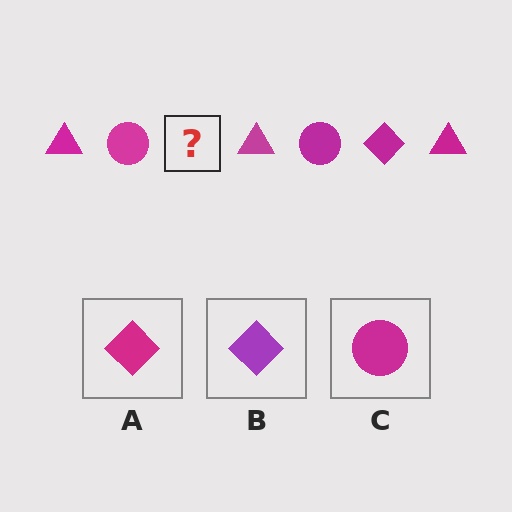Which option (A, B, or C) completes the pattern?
A.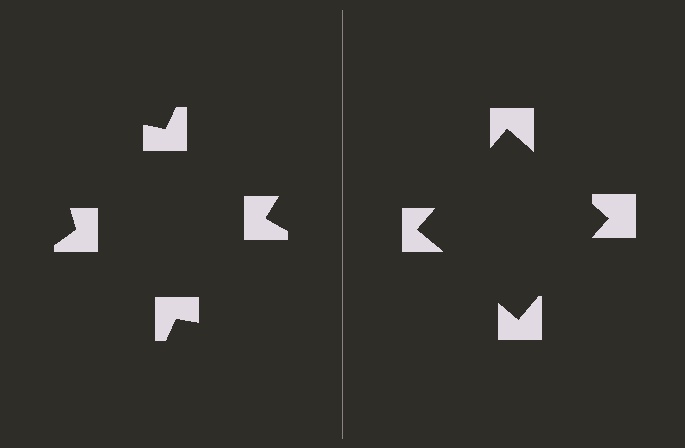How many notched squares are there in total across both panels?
8 — 4 on each side.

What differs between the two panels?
The notched squares are positioned identically on both sides; only the wedge orientations differ. On the right they align to a square; on the left they are misaligned.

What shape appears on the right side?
An illusory square.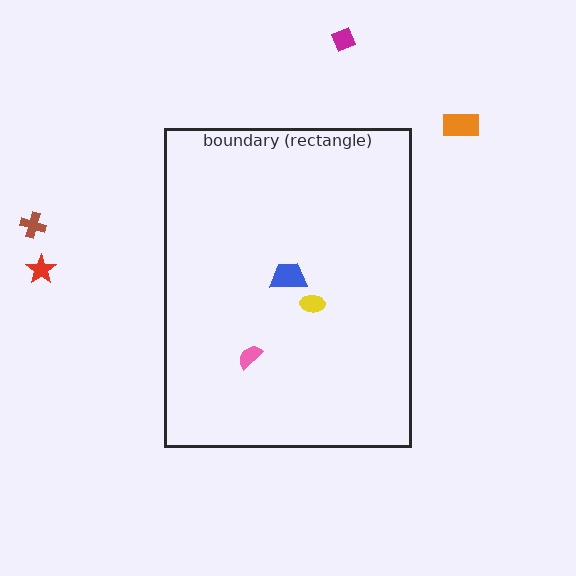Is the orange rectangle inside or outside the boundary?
Outside.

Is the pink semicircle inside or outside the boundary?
Inside.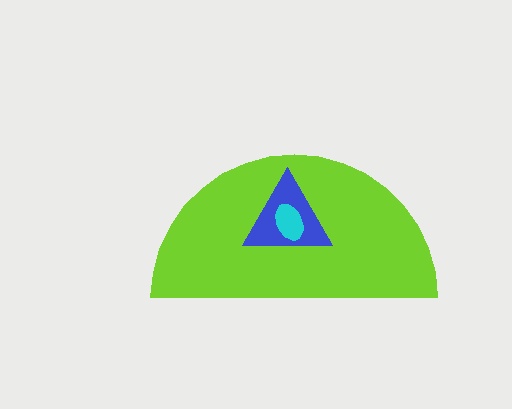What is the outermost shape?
The lime semicircle.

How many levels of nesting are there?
3.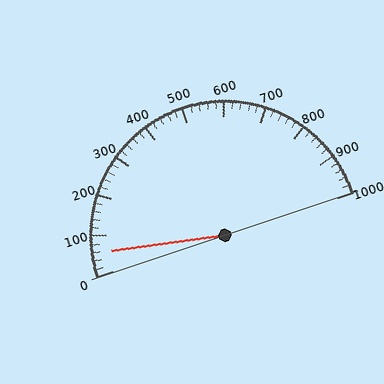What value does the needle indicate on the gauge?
The needle indicates approximately 60.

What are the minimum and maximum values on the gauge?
The gauge ranges from 0 to 1000.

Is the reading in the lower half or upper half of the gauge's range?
The reading is in the lower half of the range (0 to 1000).